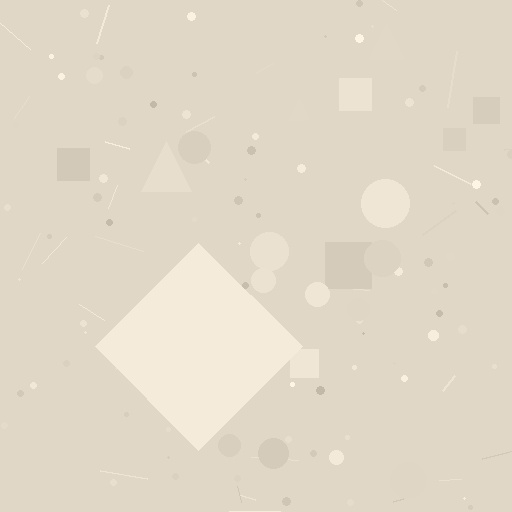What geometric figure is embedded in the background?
A diamond is embedded in the background.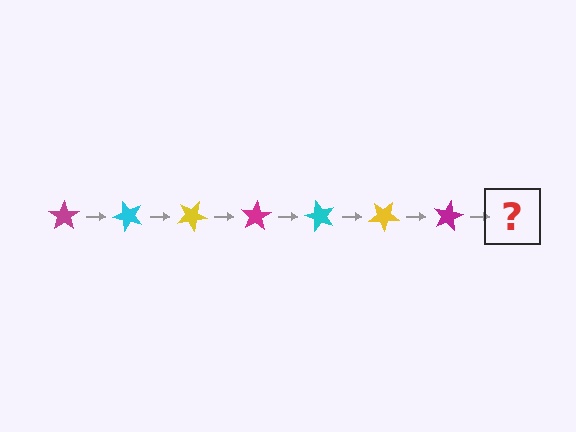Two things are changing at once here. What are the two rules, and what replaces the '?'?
The two rules are that it rotates 50 degrees each step and the color cycles through magenta, cyan, and yellow. The '?' should be a cyan star, rotated 350 degrees from the start.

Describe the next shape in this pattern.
It should be a cyan star, rotated 350 degrees from the start.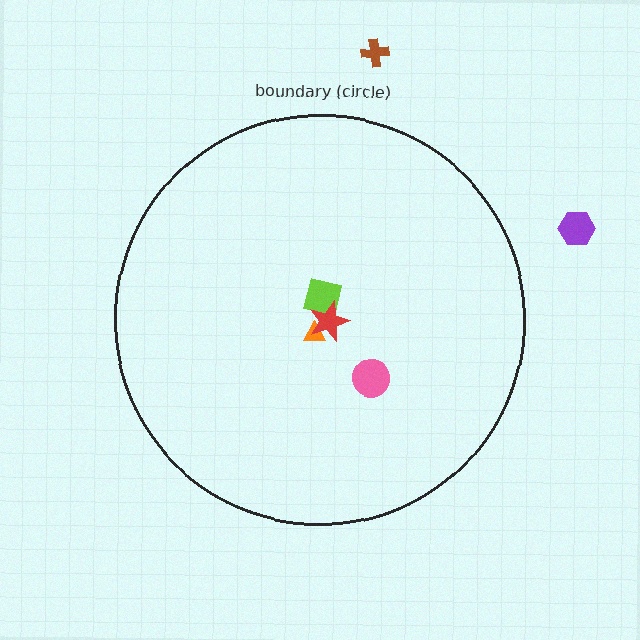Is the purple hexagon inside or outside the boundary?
Outside.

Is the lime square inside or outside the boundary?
Inside.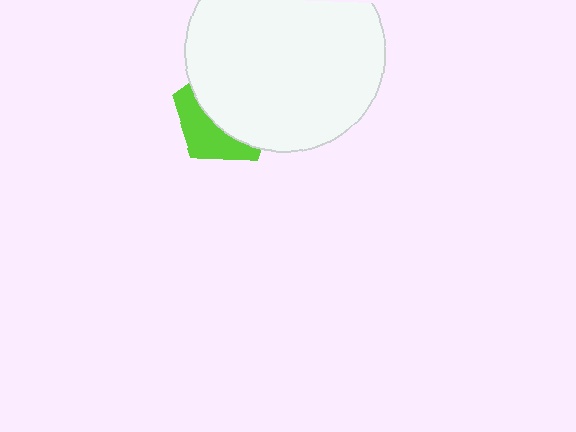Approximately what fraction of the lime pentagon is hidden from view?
Roughly 63% of the lime pentagon is hidden behind the white circle.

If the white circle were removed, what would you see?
You would see the complete lime pentagon.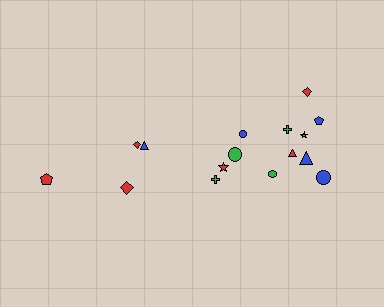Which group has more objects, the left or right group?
The right group.